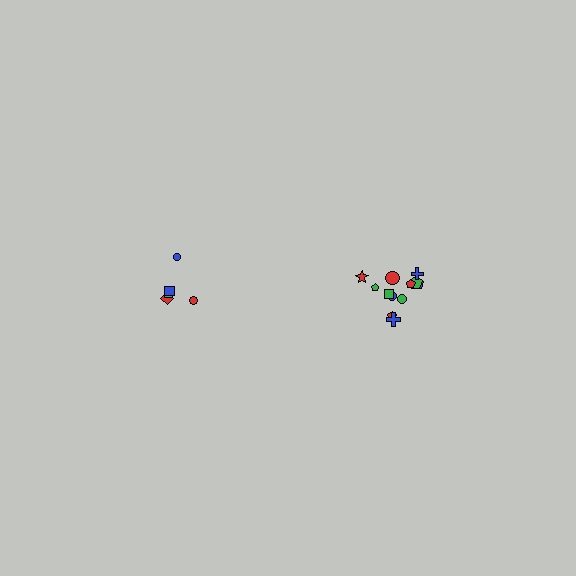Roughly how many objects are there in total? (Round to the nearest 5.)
Roughly 15 objects in total.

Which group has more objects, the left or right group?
The right group.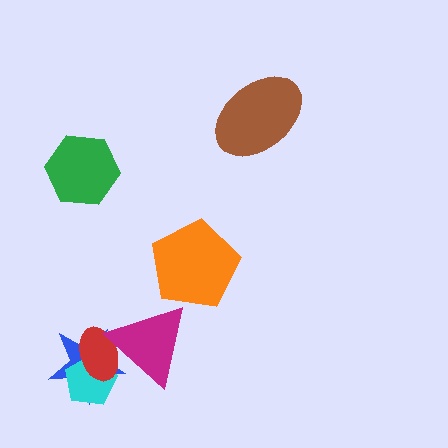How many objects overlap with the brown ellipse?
0 objects overlap with the brown ellipse.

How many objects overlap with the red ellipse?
3 objects overlap with the red ellipse.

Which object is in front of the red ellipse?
The magenta triangle is in front of the red ellipse.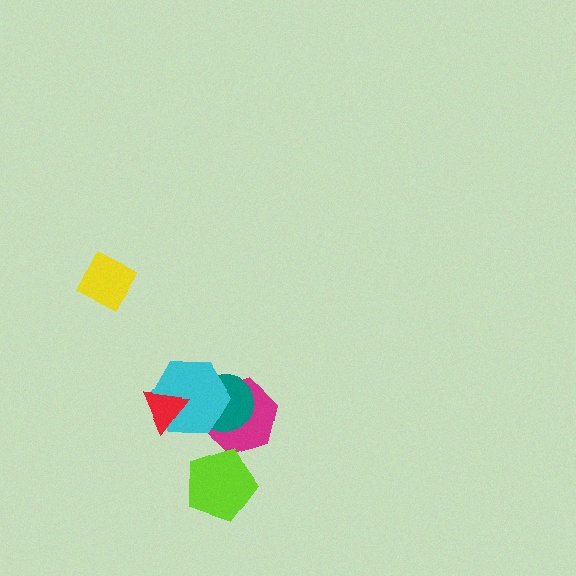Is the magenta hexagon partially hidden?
Yes, it is partially covered by another shape.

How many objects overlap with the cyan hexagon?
3 objects overlap with the cyan hexagon.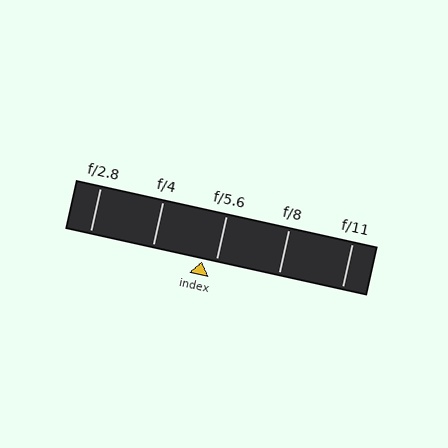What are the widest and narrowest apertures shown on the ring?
The widest aperture shown is f/2.8 and the narrowest is f/11.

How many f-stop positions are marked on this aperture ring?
There are 5 f-stop positions marked.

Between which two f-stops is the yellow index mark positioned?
The index mark is between f/4 and f/5.6.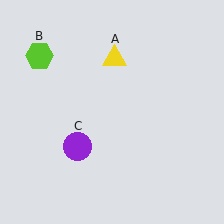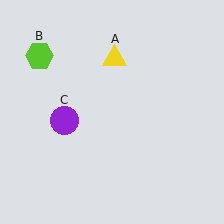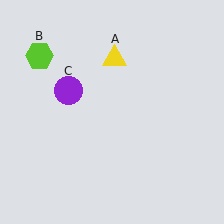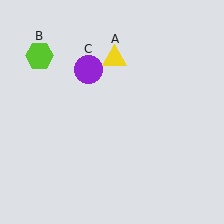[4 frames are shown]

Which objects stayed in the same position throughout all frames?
Yellow triangle (object A) and lime hexagon (object B) remained stationary.